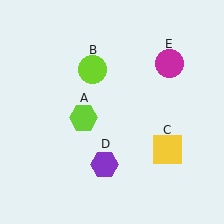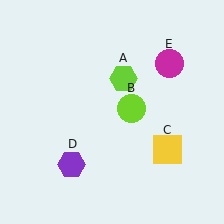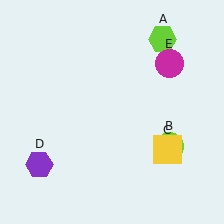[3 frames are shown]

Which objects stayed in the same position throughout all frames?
Yellow square (object C) and magenta circle (object E) remained stationary.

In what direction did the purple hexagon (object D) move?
The purple hexagon (object D) moved left.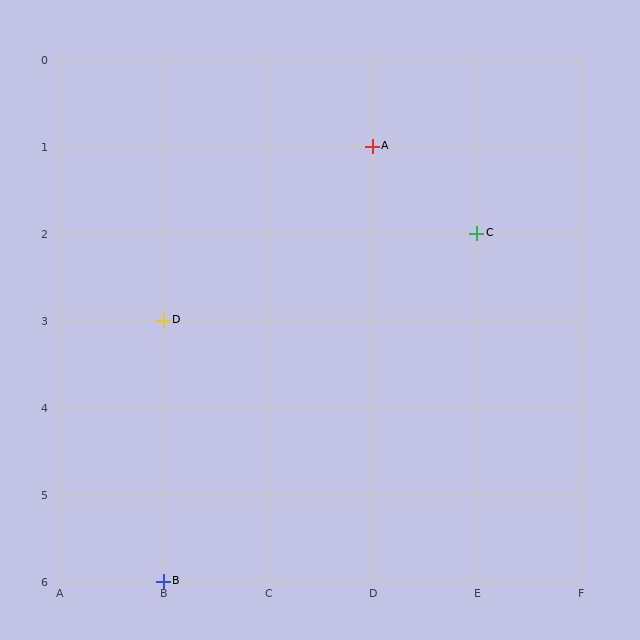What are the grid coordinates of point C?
Point C is at grid coordinates (E, 2).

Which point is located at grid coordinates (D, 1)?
Point A is at (D, 1).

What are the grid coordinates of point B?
Point B is at grid coordinates (B, 6).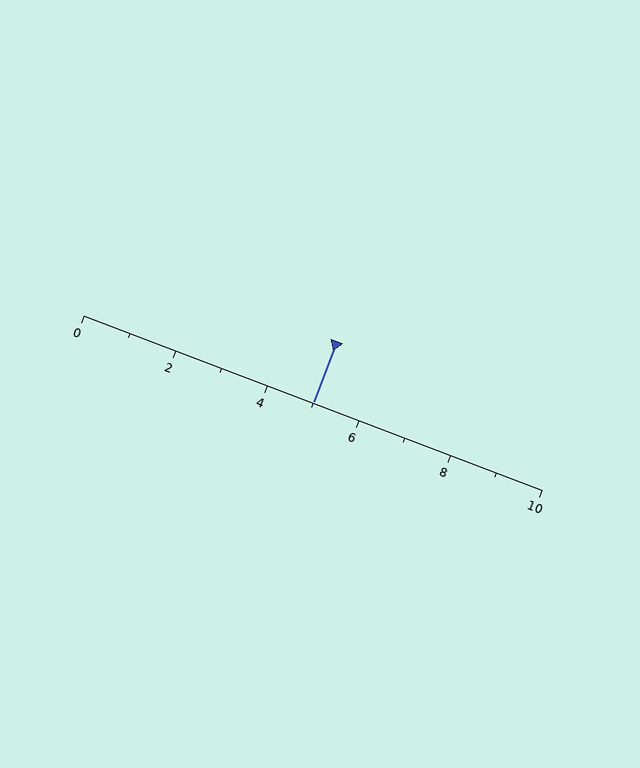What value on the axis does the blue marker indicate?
The marker indicates approximately 5.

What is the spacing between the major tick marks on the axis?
The major ticks are spaced 2 apart.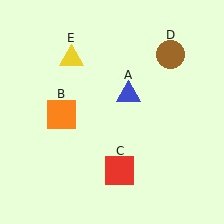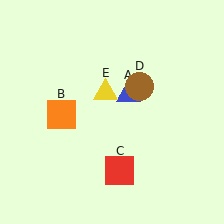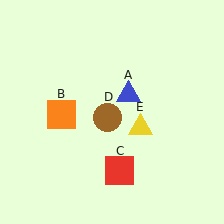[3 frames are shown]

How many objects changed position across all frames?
2 objects changed position: brown circle (object D), yellow triangle (object E).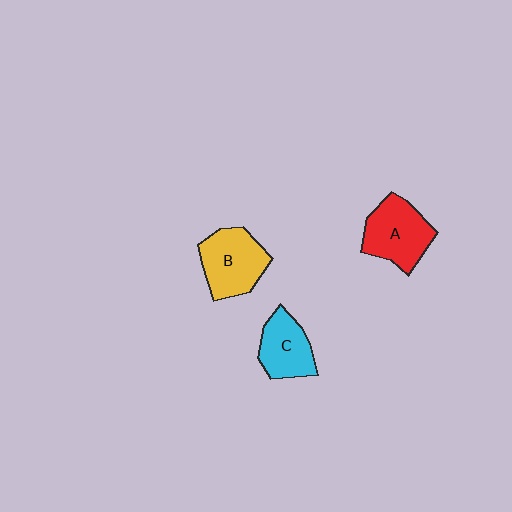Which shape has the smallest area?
Shape C (cyan).